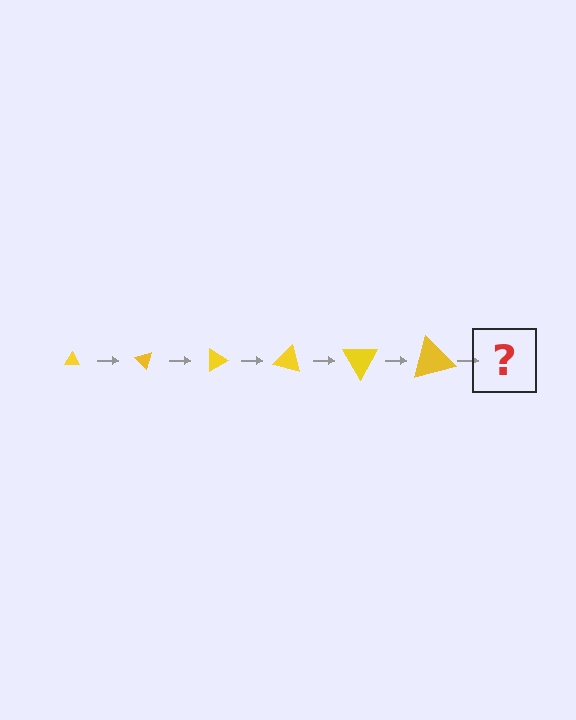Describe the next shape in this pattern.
It should be a triangle, larger than the previous one and rotated 270 degrees from the start.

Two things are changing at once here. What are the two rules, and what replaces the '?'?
The two rules are that the triangle grows larger each step and it rotates 45 degrees each step. The '?' should be a triangle, larger than the previous one and rotated 270 degrees from the start.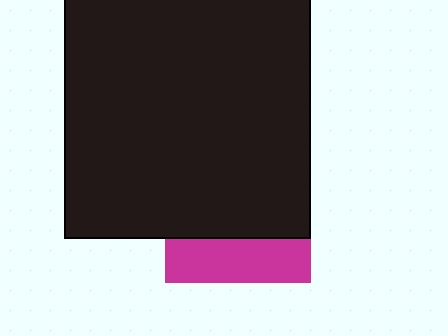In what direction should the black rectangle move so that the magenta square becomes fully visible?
The black rectangle should move up. That is the shortest direction to clear the overlap and leave the magenta square fully visible.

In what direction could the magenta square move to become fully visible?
The magenta square could move down. That would shift it out from behind the black rectangle entirely.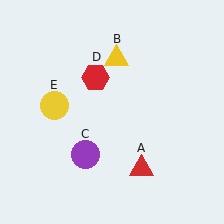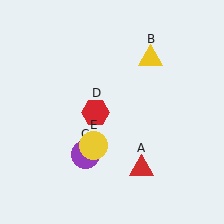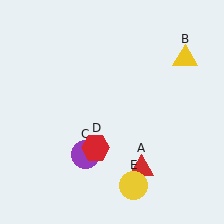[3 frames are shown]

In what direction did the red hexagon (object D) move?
The red hexagon (object D) moved down.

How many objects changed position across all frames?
3 objects changed position: yellow triangle (object B), red hexagon (object D), yellow circle (object E).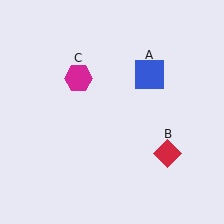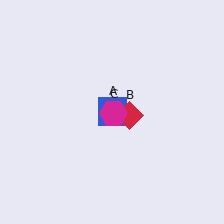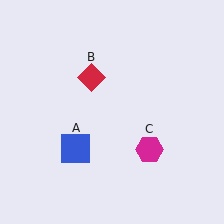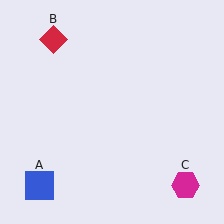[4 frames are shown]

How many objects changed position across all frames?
3 objects changed position: blue square (object A), red diamond (object B), magenta hexagon (object C).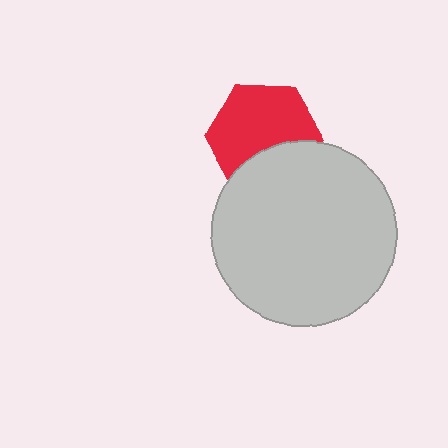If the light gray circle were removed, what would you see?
You would see the complete red hexagon.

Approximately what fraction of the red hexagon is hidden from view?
Roughly 33% of the red hexagon is hidden behind the light gray circle.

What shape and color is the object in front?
The object in front is a light gray circle.